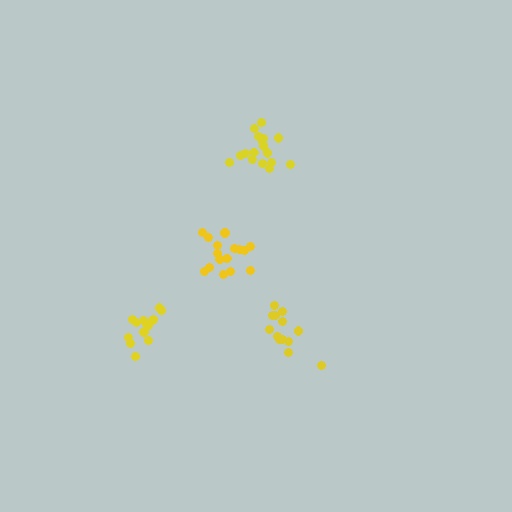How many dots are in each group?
Group 1: 14 dots, Group 2: 16 dots, Group 3: 14 dots, Group 4: 17 dots (61 total).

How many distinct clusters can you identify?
There are 4 distinct clusters.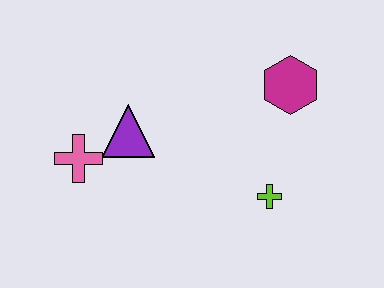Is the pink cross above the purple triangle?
No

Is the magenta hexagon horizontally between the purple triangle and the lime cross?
No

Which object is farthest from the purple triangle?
The magenta hexagon is farthest from the purple triangle.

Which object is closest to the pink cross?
The purple triangle is closest to the pink cross.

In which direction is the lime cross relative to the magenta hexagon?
The lime cross is below the magenta hexagon.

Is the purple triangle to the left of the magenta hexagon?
Yes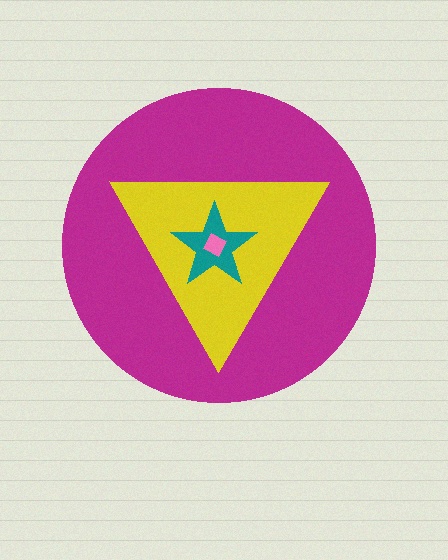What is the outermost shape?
The magenta circle.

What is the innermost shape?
The pink diamond.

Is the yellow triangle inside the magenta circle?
Yes.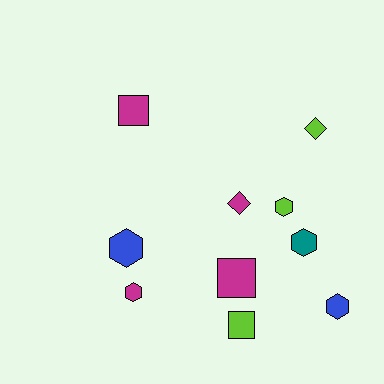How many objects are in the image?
There are 10 objects.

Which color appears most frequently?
Magenta, with 4 objects.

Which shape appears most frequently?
Hexagon, with 5 objects.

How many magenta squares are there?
There are 2 magenta squares.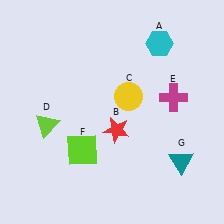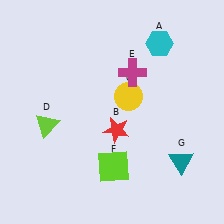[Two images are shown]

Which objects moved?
The objects that moved are: the magenta cross (E), the lime square (F).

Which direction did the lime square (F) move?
The lime square (F) moved right.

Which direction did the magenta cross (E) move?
The magenta cross (E) moved left.